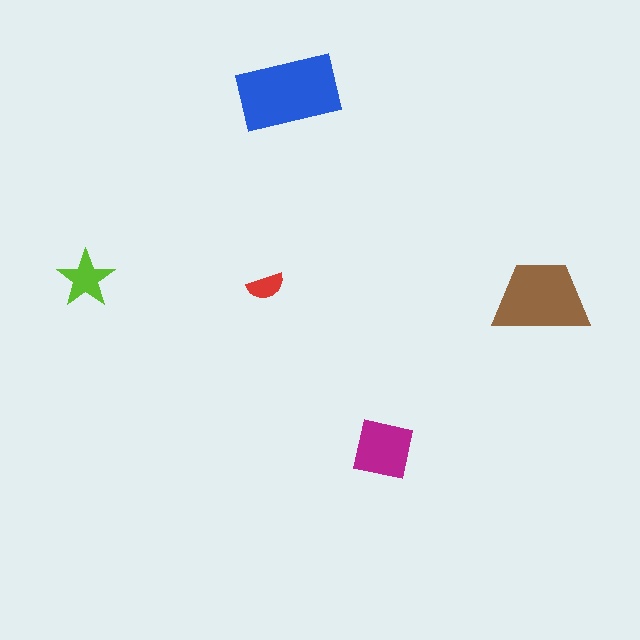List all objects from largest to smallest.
The blue rectangle, the brown trapezoid, the magenta square, the lime star, the red semicircle.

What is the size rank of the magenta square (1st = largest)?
3rd.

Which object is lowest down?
The magenta square is bottommost.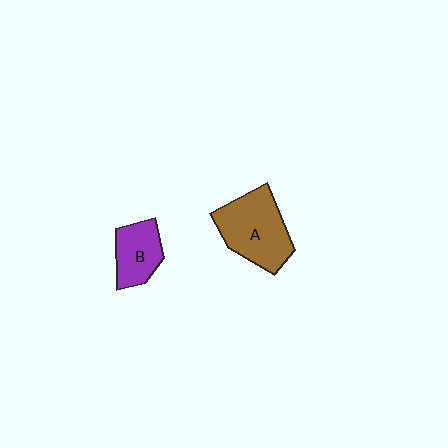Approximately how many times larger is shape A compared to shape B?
Approximately 1.7 times.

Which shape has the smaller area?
Shape B (purple).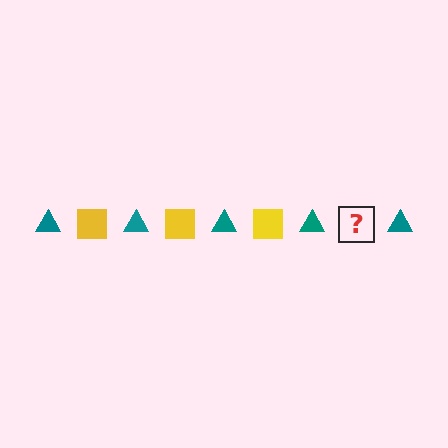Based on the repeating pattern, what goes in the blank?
The blank should be a yellow square.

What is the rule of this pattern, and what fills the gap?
The rule is that the pattern alternates between teal triangle and yellow square. The gap should be filled with a yellow square.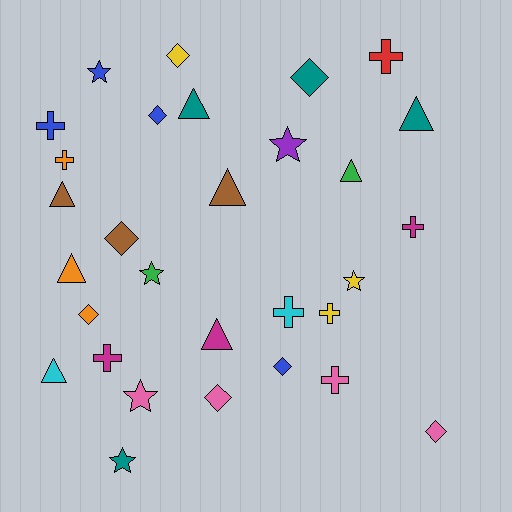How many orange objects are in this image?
There are 3 orange objects.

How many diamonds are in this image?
There are 8 diamonds.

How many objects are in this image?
There are 30 objects.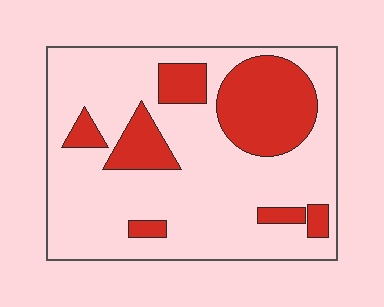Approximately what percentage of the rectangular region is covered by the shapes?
Approximately 25%.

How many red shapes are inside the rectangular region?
7.